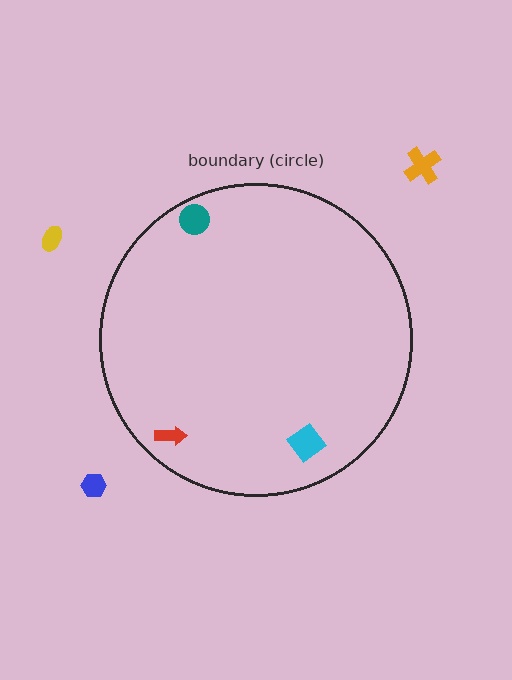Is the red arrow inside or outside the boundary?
Inside.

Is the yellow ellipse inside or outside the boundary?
Outside.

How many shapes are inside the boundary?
3 inside, 3 outside.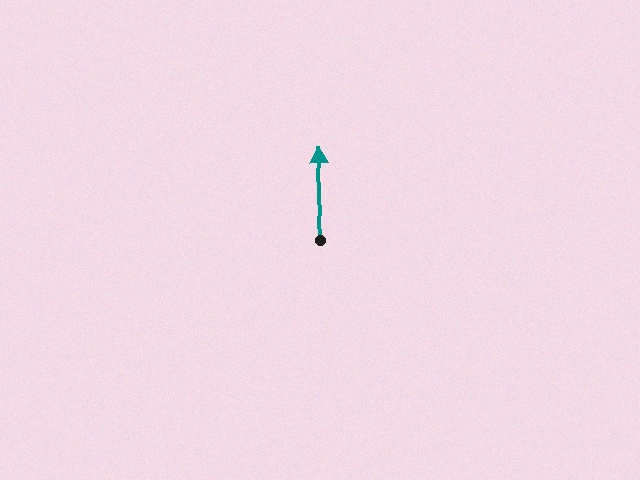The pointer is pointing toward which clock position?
Roughly 12 o'clock.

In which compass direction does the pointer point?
North.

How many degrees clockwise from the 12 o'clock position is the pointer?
Approximately 358 degrees.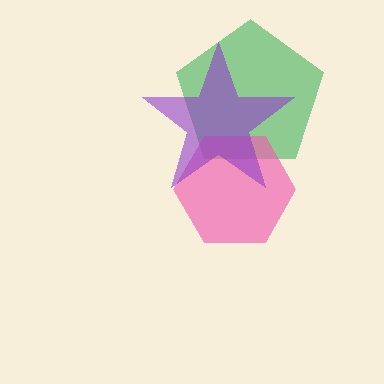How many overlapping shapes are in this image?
There are 3 overlapping shapes in the image.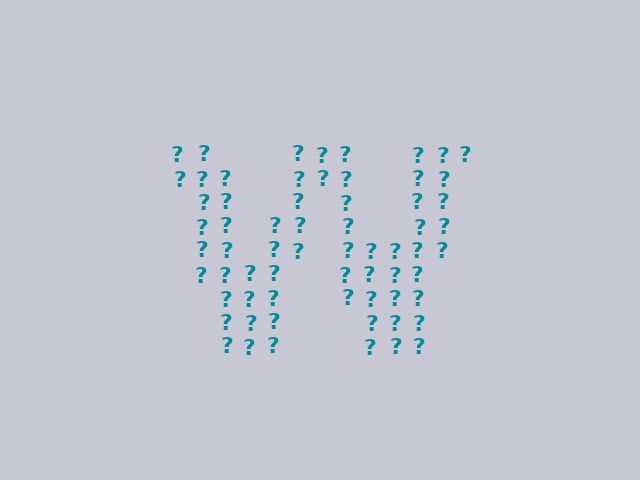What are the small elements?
The small elements are question marks.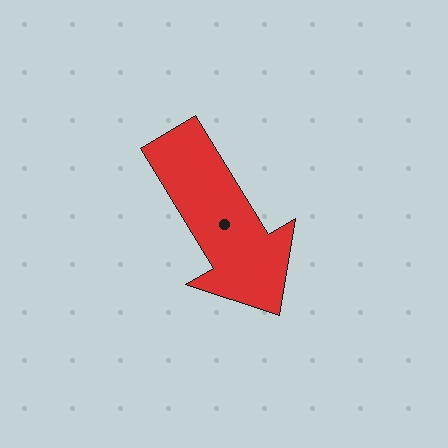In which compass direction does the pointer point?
Southeast.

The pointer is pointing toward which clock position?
Roughly 5 o'clock.